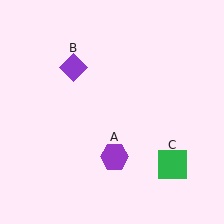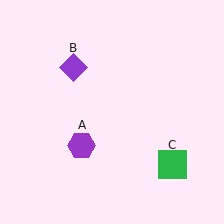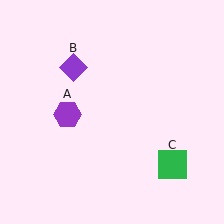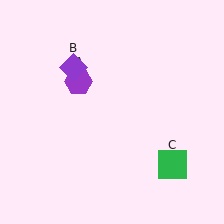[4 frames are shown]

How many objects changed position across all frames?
1 object changed position: purple hexagon (object A).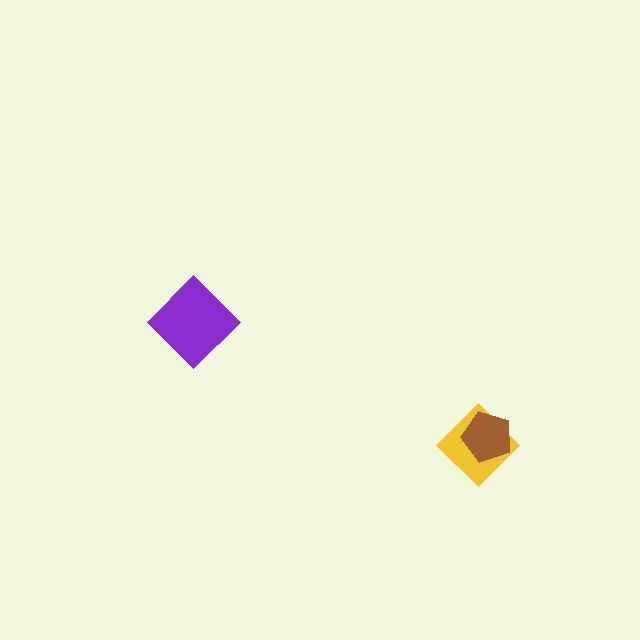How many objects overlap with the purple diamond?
0 objects overlap with the purple diamond.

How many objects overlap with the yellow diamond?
1 object overlaps with the yellow diamond.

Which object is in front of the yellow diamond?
The brown pentagon is in front of the yellow diamond.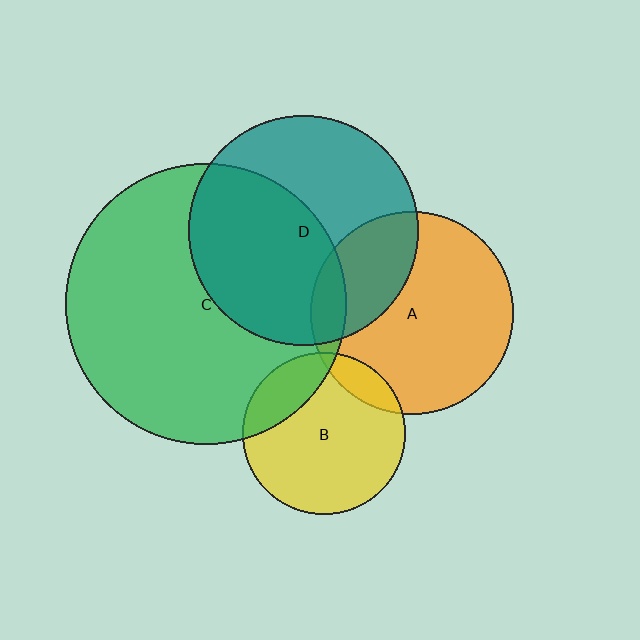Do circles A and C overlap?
Yes.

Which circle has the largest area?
Circle C (green).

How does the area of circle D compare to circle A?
Approximately 1.3 times.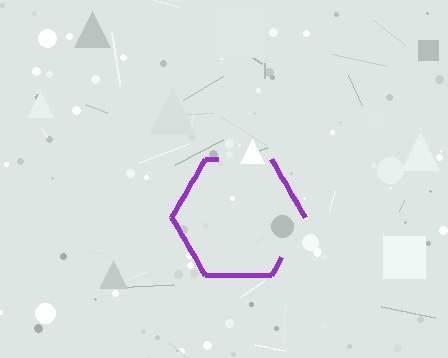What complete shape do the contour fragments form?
The contour fragments form a hexagon.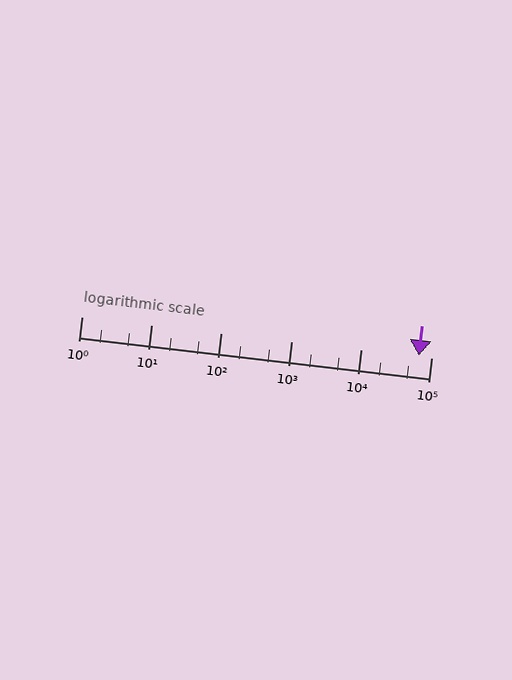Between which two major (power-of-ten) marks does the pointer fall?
The pointer is between 10000 and 100000.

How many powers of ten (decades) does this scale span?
The scale spans 5 decades, from 1 to 100000.